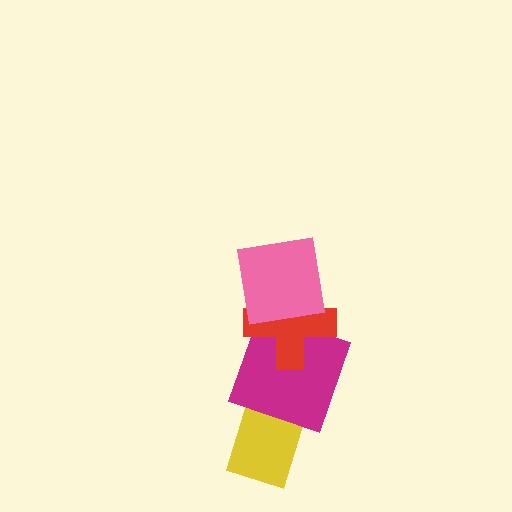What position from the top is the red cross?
The red cross is 2nd from the top.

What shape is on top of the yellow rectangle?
The magenta square is on top of the yellow rectangle.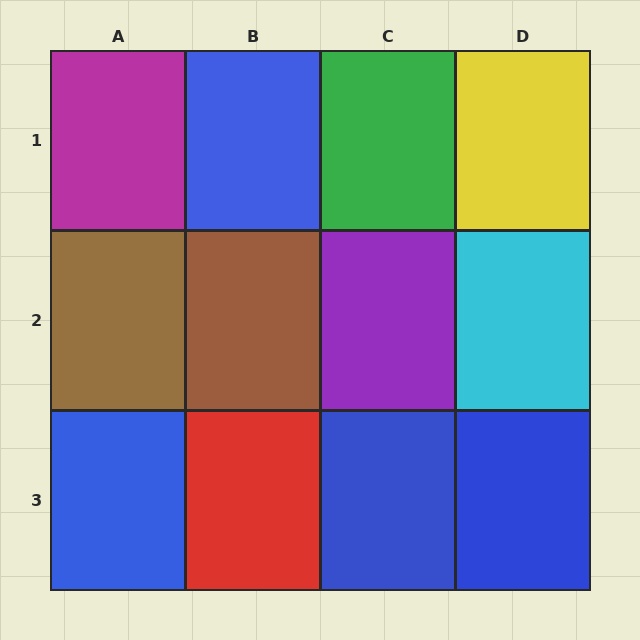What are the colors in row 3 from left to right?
Blue, red, blue, blue.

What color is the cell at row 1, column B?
Blue.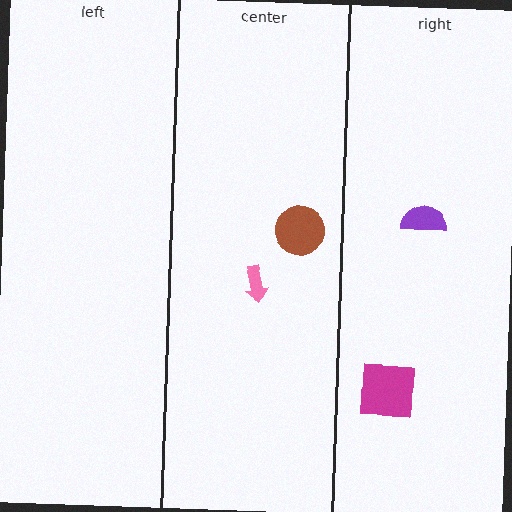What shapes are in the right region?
The purple semicircle, the magenta square.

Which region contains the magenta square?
The right region.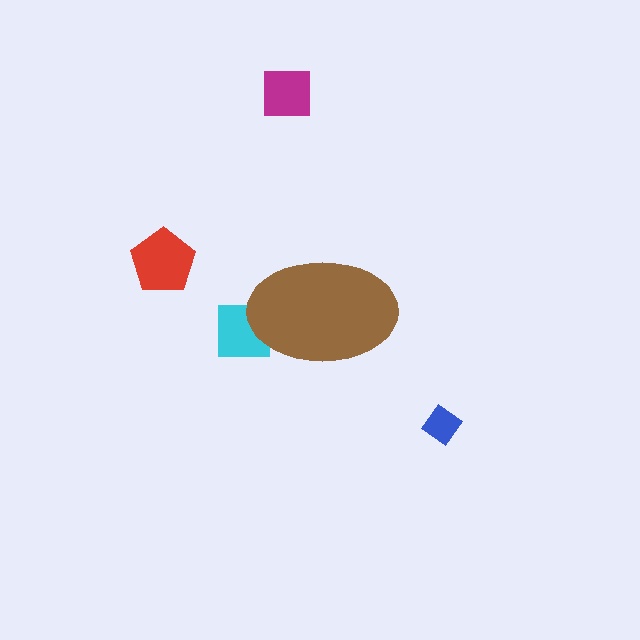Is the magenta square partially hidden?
No, the magenta square is fully visible.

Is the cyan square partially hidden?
Yes, the cyan square is partially hidden behind the brown ellipse.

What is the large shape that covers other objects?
A brown ellipse.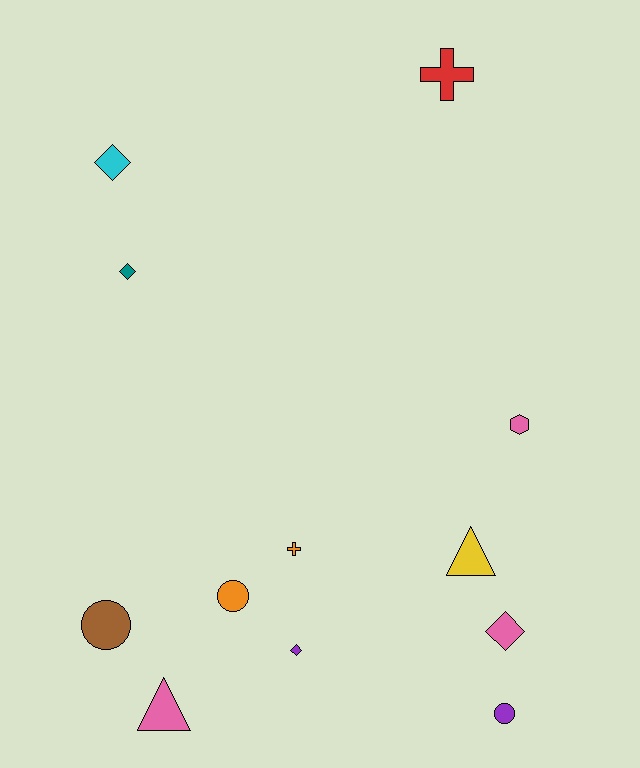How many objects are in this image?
There are 12 objects.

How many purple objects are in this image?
There are 2 purple objects.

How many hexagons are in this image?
There is 1 hexagon.